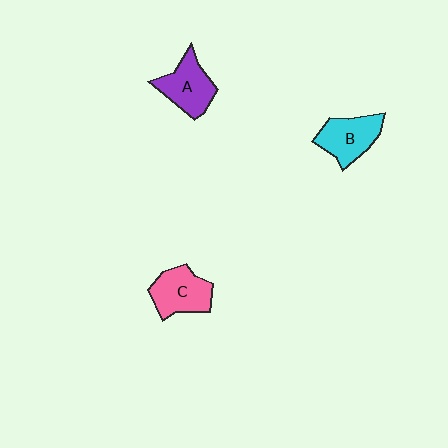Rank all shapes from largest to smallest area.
From largest to smallest: C (pink), A (purple), B (cyan).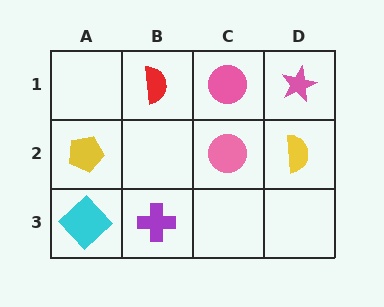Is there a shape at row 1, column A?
No, that cell is empty.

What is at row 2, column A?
A yellow pentagon.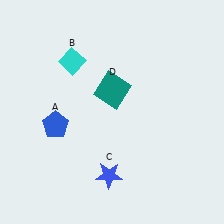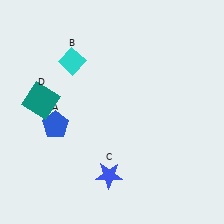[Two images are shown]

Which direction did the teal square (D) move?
The teal square (D) moved left.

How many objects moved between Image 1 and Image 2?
1 object moved between the two images.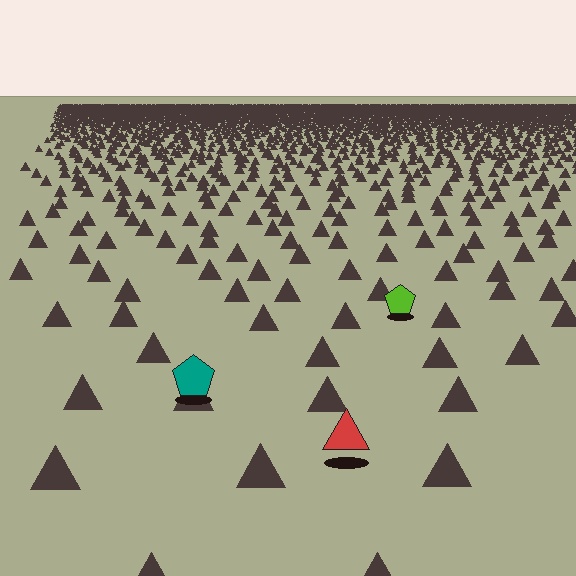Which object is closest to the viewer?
The red triangle is closest. The texture marks near it are larger and more spread out.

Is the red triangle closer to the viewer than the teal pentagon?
Yes. The red triangle is closer — you can tell from the texture gradient: the ground texture is coarser near it.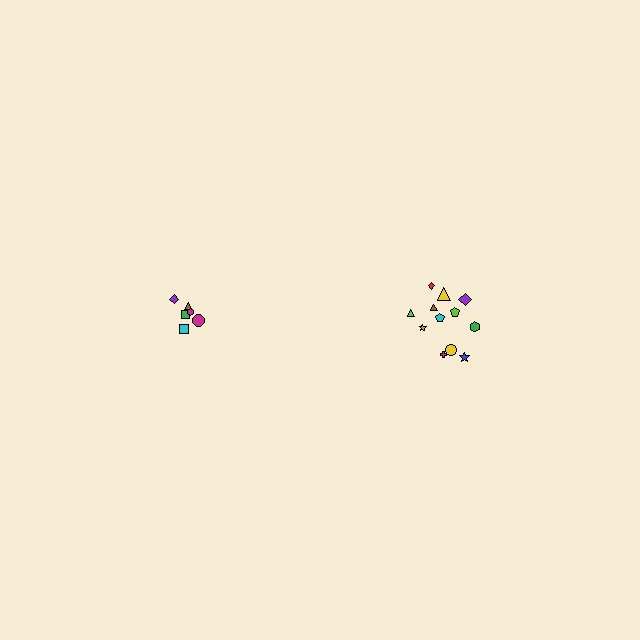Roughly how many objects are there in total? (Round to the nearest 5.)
Roughly 20 objects in total.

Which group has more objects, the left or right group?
The right group.